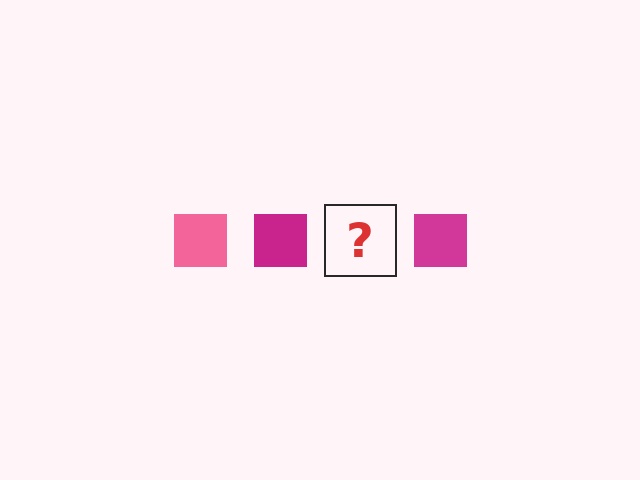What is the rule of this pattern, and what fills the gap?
The rule is that the pattern cycles through pink, magenta squares. The gap should be filled with a pink square.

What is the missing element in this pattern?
The missing element is a pink square.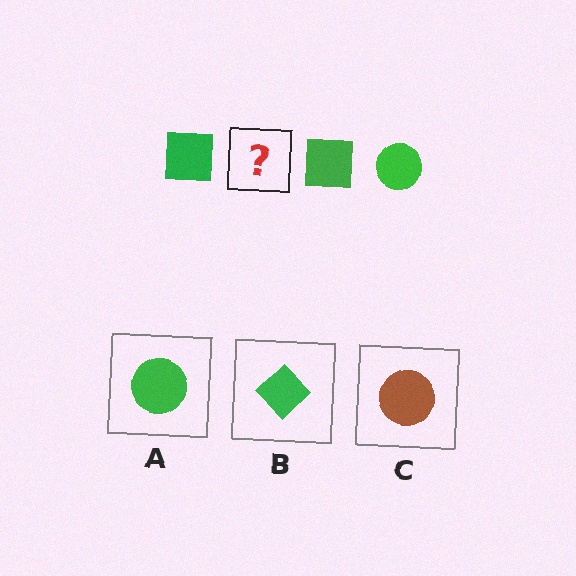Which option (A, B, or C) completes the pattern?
A.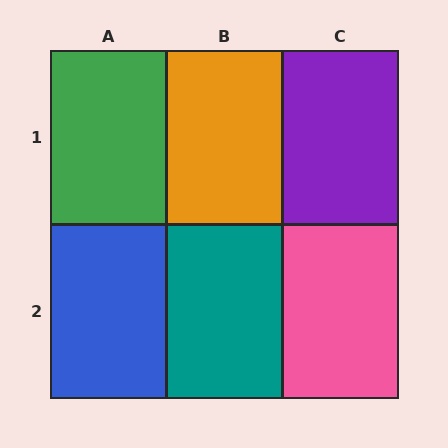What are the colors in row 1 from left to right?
Green, orange, purple.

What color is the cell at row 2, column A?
Blue.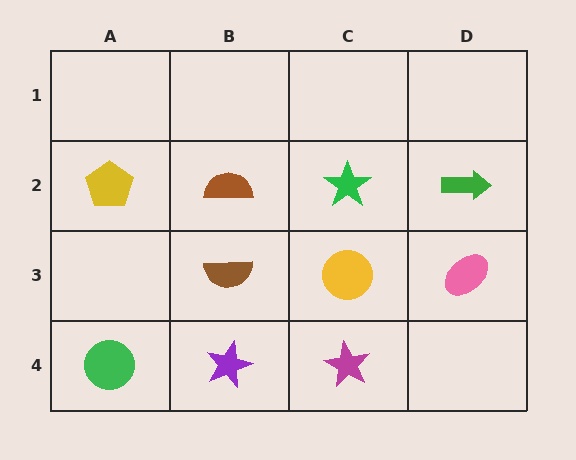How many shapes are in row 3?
3 shapes.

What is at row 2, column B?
A brown semicircle.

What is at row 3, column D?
A pink ellipse.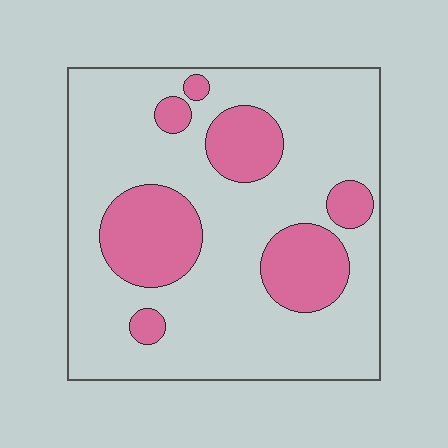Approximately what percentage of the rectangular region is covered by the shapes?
Approximately 25%.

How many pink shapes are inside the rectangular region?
7.